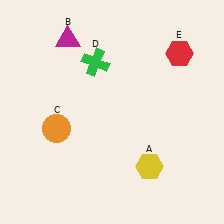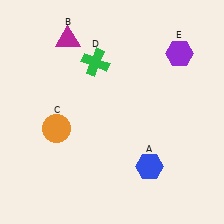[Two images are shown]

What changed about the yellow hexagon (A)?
In Image 1, A is yellow. In Image 2, it changed to blue.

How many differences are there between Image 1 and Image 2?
There are 2 differences between the two images.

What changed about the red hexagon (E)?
In Image 1, E is red. In Image 2, it changed to purple.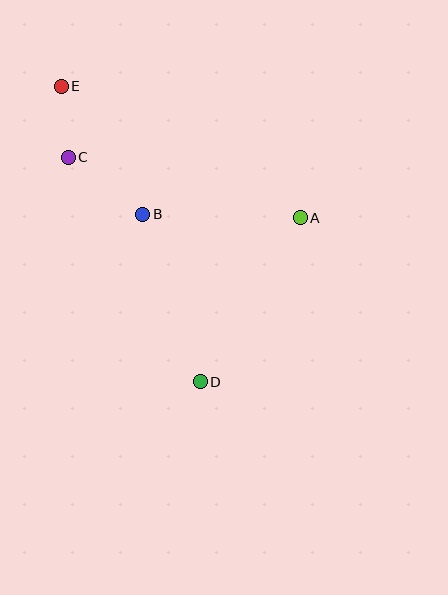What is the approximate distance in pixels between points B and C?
The distance between B and C is approximately 94 pixels.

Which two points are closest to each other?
Points C and E are closest to each other.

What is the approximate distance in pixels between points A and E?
The distance between A and E is approximately 273 pixels.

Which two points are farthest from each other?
Points D and E are farthest from each other.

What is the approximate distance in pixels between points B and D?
The distance between B and D is approximately 177 pixels.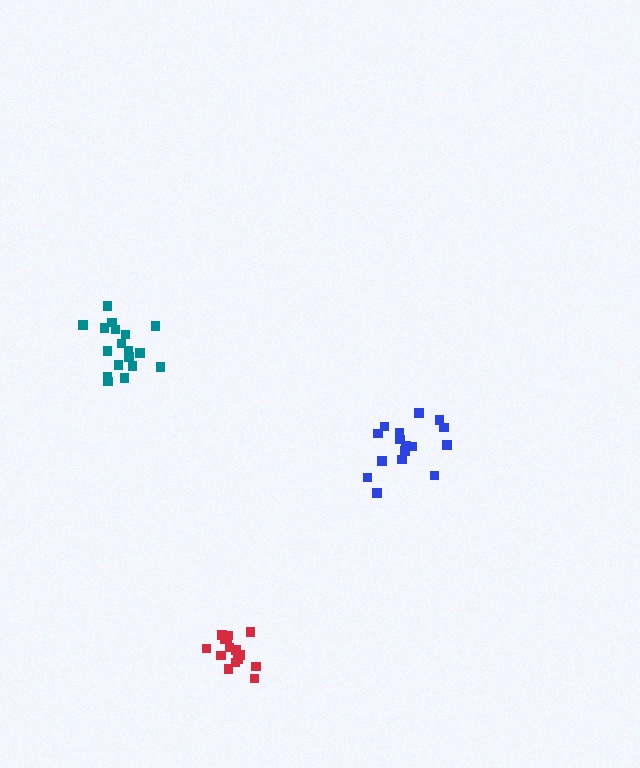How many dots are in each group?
Group 1: 16 dots, Group 2: 15 dots, Group 3: 18 dots (49 total).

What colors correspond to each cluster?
The clusters are colored: blue, red, teal.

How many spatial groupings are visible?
There are 3 spatial groupings.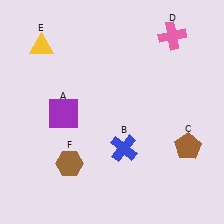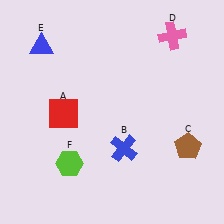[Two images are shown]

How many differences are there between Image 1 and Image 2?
There are 3 differences between the two images.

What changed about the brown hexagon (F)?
In Image 1, F is brown. In Image 2, it changed to lime.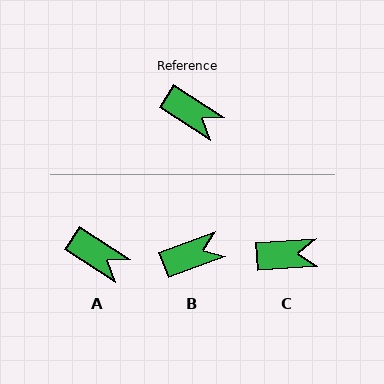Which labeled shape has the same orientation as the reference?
A.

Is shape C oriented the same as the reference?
No, it is off by about 36 degrees.